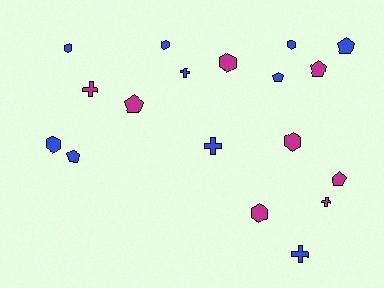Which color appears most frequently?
Blue, with 10 objects.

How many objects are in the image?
There are 18 objects.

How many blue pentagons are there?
There are 3 blue pentagons.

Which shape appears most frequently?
Hexagon, with 7 objects.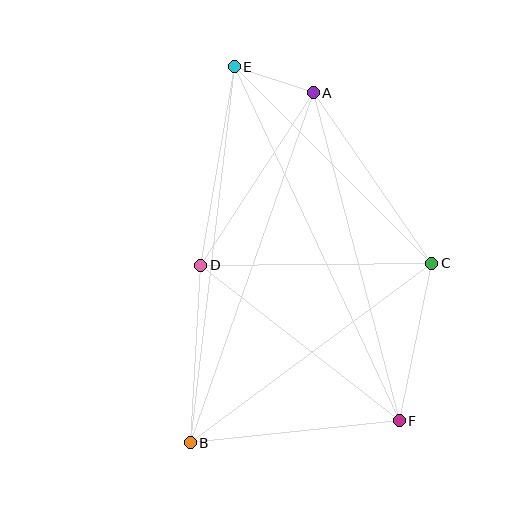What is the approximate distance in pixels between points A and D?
The distance between A and D is approximately 206 pixels.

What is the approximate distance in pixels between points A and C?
The distance between A and C is approximately 208 pixels.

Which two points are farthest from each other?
Points E and F are farthest from each other.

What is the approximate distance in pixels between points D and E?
The distance between D and E is approximately 201 pixels.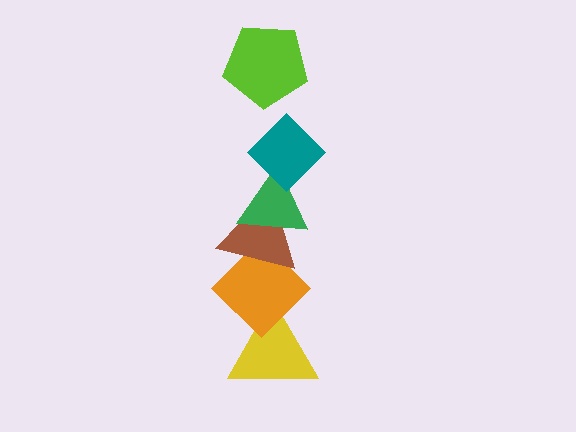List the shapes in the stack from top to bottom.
From top to bottom: the lime pentagon, the teal diamond, the green triangle, the brown triangle, the orange diamond, the yellow triangle.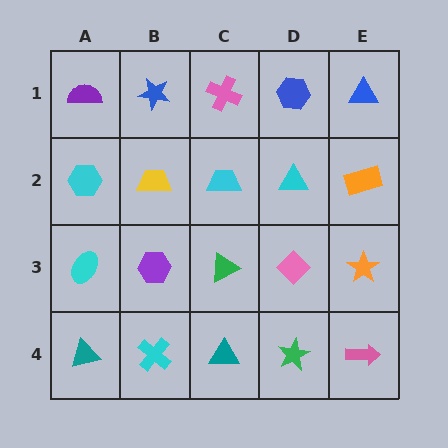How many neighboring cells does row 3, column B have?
4.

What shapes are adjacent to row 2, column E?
A blue triangle (row 1, column E), an orange star (row 3, column E), a cyan triangle (row 2, column D).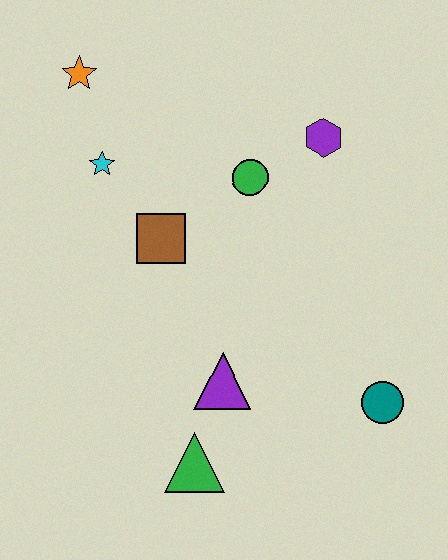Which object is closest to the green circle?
The purple hexagon is closest to the green circle.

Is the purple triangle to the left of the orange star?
No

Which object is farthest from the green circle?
The green triangle is farthest from the green circle.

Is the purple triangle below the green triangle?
No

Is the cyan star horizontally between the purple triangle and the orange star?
Yes